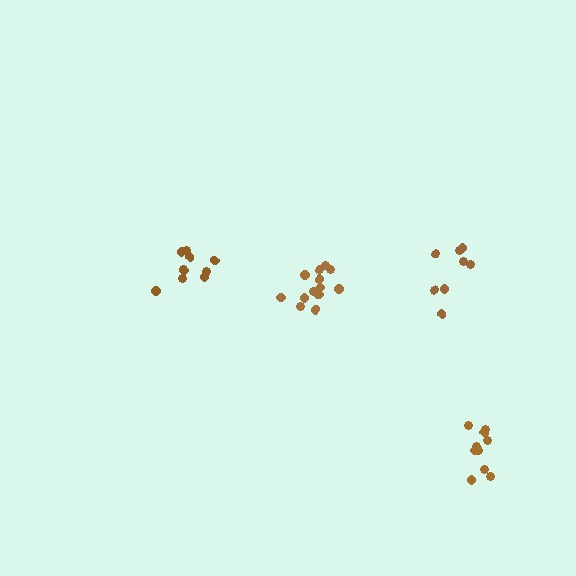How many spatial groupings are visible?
There are 4 spatial groupings.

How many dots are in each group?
Group 1: 10 dots, Group 2: 10 dots, Group 3: 8 dots, Group 4: 13 dots (41 total).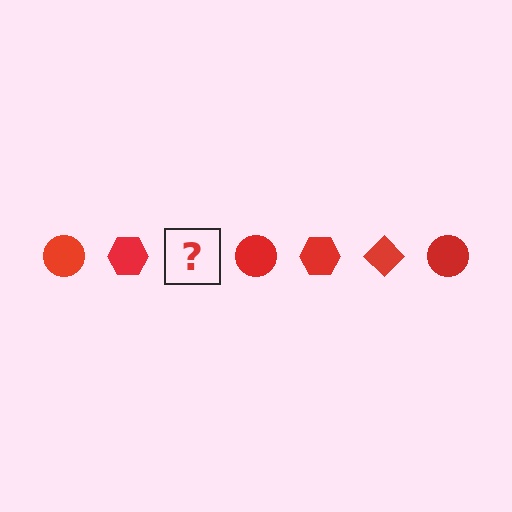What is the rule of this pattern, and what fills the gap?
The rule is that the pattern cycles through circle, hexagon, diamond shapes in red. The gap should be filled with a red diamond.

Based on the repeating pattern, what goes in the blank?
The blank should be a red diamond.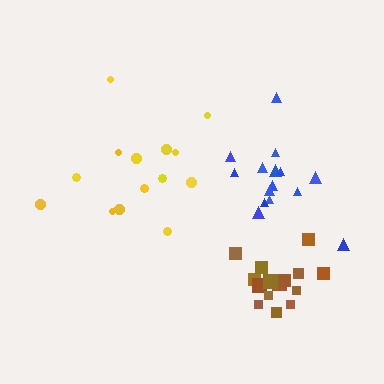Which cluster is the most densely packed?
Brown.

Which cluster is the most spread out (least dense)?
Yellow.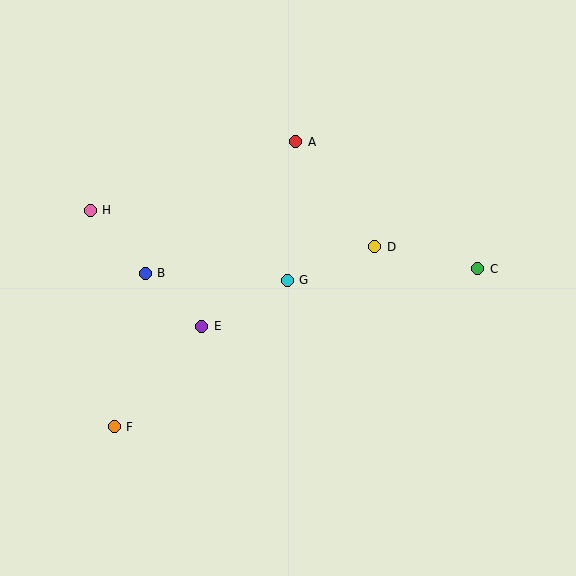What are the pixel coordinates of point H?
Point H is at (90, 210).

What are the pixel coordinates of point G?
Point G is at (287, 280).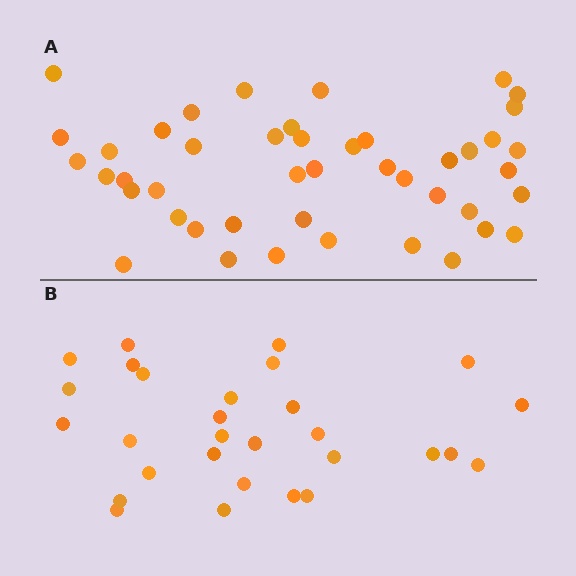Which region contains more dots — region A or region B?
Region A (the top region) has more dots.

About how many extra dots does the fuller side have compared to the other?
Region A has approximately 15 more dots than region B.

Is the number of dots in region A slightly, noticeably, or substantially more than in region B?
Region A has substantially more. The ratio is roughly 1.6 to 1.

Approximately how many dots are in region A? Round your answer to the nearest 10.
About 40 dots. (The exact count is 45, which rounds to 40.)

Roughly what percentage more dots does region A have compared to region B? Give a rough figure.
About 55% more.